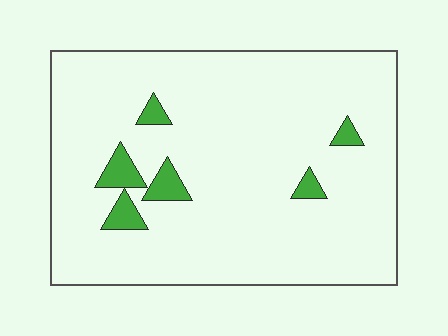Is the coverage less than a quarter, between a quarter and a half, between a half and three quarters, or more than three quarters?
Less than a quarter.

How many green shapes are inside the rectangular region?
6.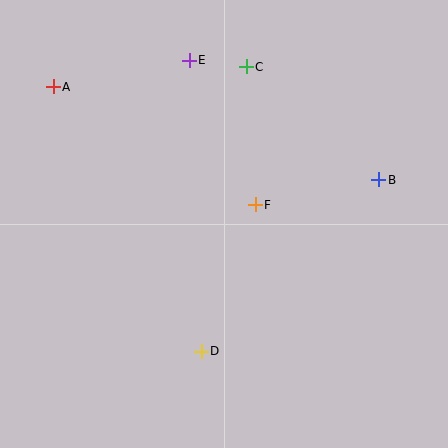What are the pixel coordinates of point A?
Point A is at (53, 87).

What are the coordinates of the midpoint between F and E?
The midpoint between F and E is at (222, 133).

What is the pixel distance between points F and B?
The distance between F and B is 126 pixels.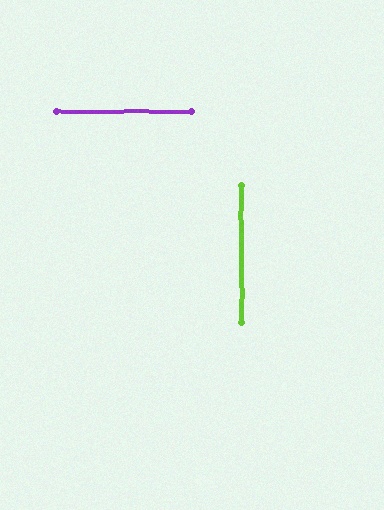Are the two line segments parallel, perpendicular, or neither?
Perpendicular — they meet at approximately 90°.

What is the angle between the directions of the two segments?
Approximately 90 degrees.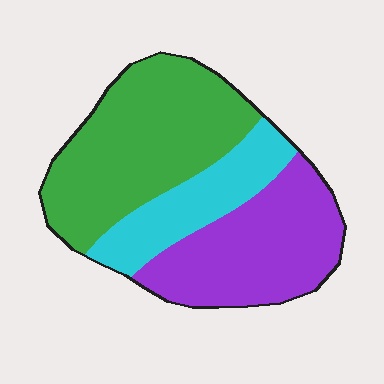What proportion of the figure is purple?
Purple takes up about one third (1/3) of the figure.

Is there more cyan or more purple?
Purple.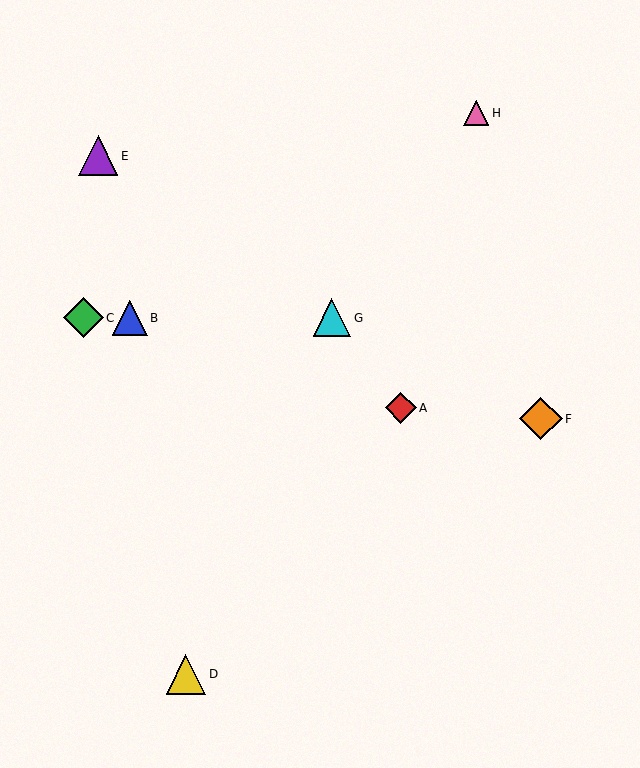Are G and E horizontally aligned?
No, G is at y≈318 and E is at y≈156.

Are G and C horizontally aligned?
Yes, both are at y≈318.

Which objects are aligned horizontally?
Objects B, C, G are aligned horizontally.